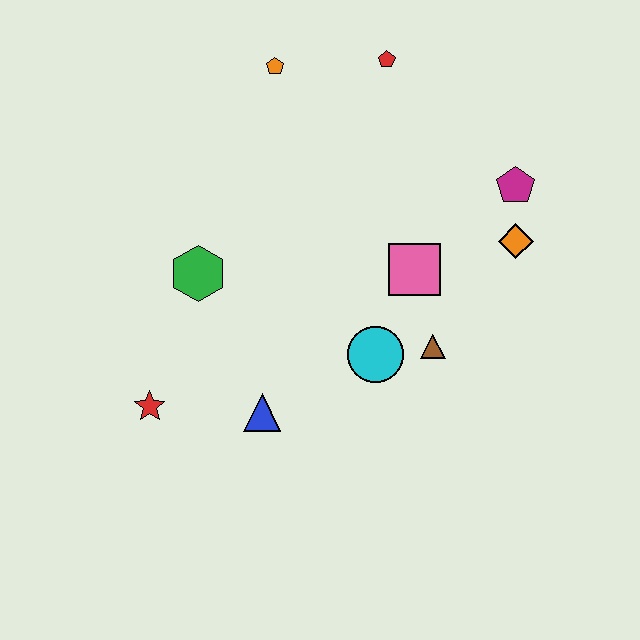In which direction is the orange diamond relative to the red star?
The orange diamond is to the right of the red star.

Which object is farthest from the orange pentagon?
The red star is farthest from the orange pentagon.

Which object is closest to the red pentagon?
The orange pentagon is closest to the red pentagon.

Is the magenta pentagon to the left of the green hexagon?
No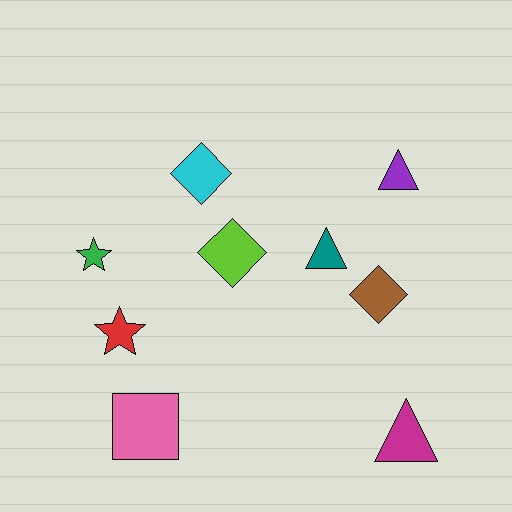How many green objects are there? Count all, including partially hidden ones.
There is 1 green object.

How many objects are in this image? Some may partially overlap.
There are 9 objects.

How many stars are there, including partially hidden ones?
There are 2 stars.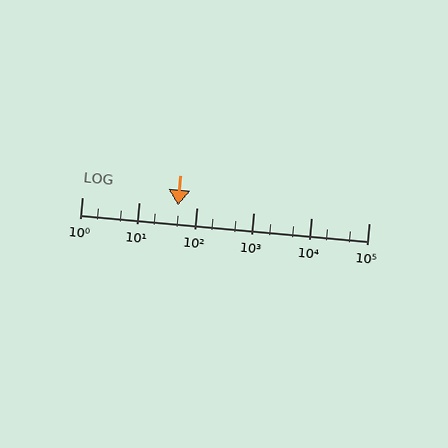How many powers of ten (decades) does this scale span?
The scale spans 5 decades, from 1 to 100000.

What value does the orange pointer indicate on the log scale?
The pointer indicates approximately 47.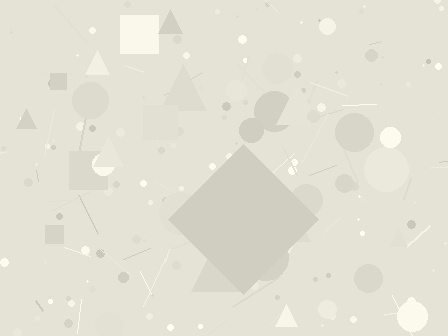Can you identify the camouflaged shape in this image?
The camouflaged shape is a diamond.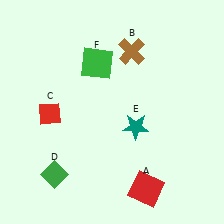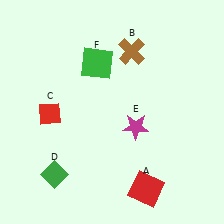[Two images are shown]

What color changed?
The star (E) changed from teal in Image 1 to magenta in Image 2.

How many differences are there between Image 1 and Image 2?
There is 1 difference between the two images.